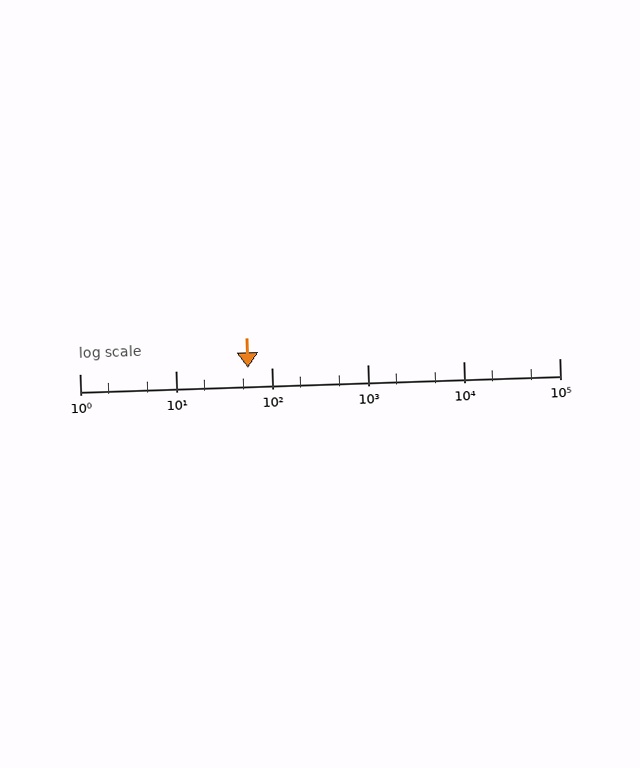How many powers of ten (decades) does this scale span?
The scale spans 5 decades, from 1 to 100000.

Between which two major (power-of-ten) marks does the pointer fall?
The pointer is between 10 and 100.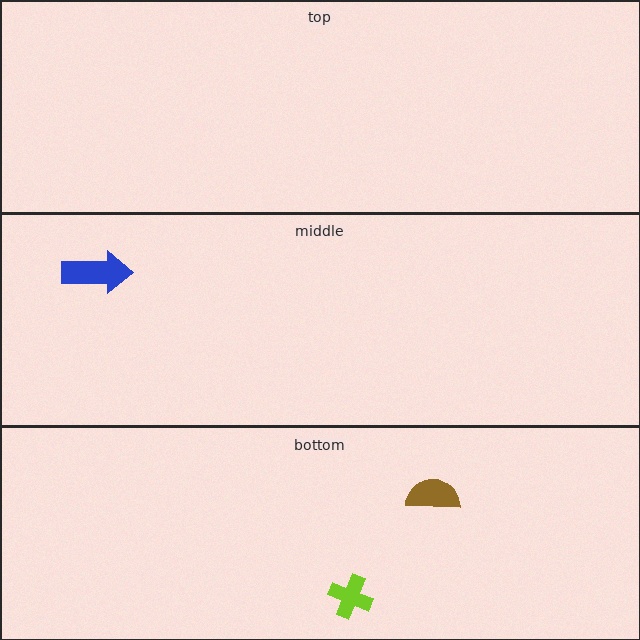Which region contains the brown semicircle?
The bottom region.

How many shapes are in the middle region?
1.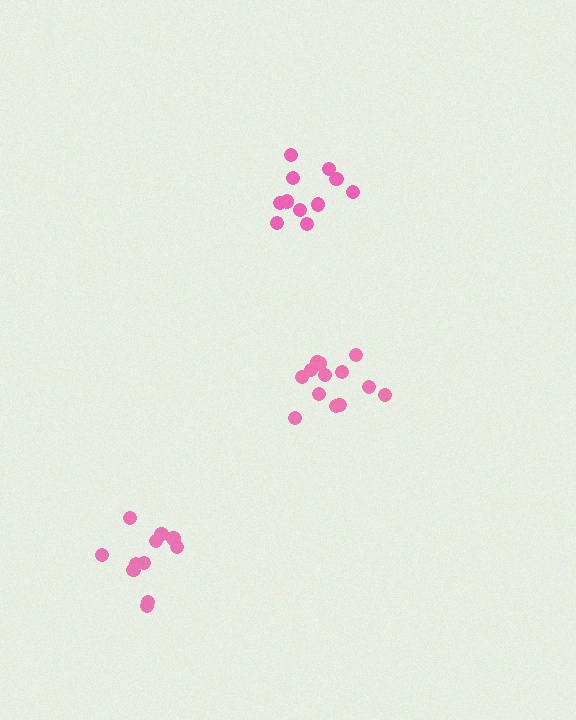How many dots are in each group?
Group 1: 11 dots, Group 2: 11 dots, Group 3: 13 dots (35 total).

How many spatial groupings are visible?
There are 3 spatial groupings.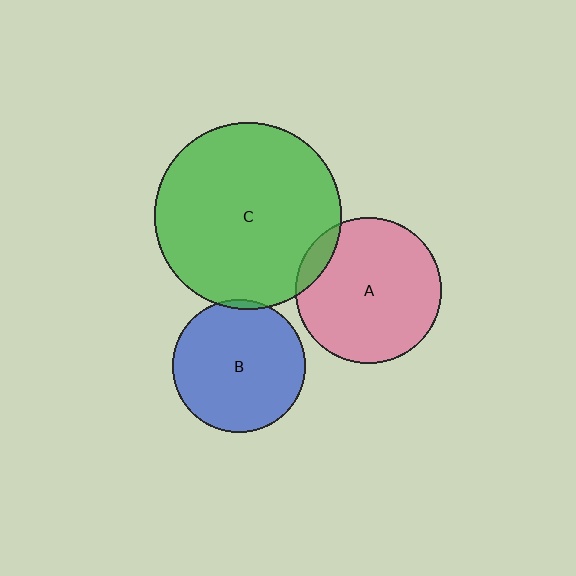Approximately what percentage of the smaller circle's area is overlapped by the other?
Approximately 10%.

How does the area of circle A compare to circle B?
Approximately 1.2 times.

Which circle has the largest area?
Circle C (green).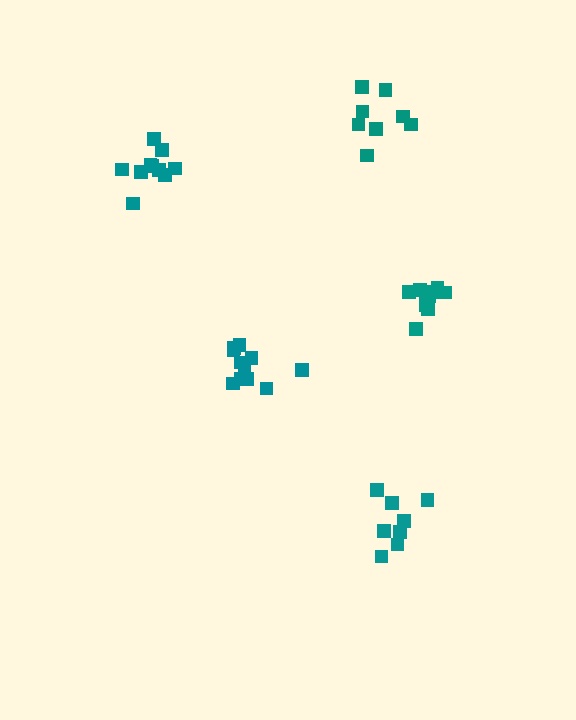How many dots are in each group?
Group 1: 11 dots, Group 2: 10 dots, Group 3: 8 dots, Group 4: 11 dots, Group 5: 8 dots (48 total).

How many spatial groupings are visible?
There are 5 spatial groupings.